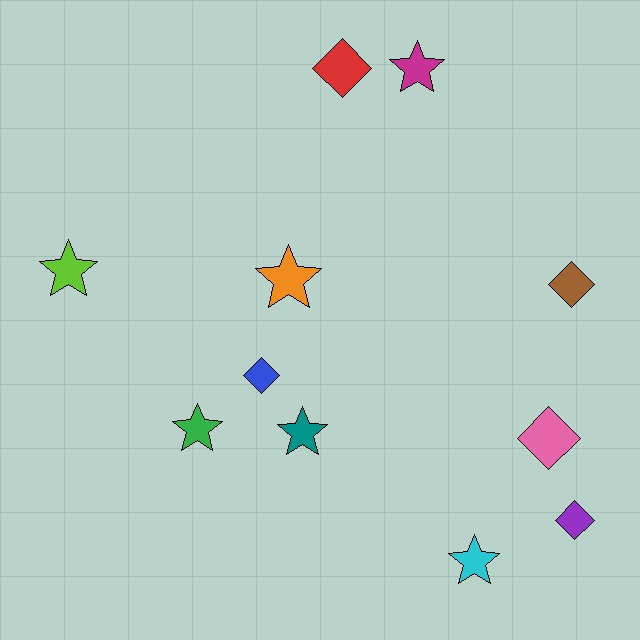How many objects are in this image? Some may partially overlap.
There are 11 objects.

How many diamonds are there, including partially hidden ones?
There are 5 diamonds.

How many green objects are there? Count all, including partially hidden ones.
There is 1 green object.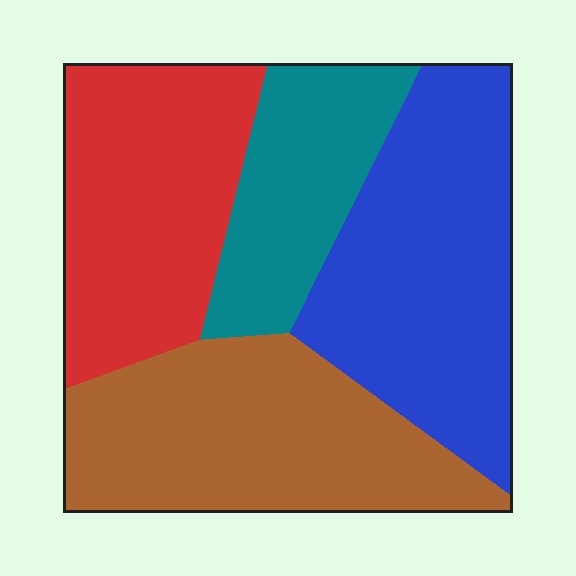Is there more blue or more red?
Blue.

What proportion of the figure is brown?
Brown covers 29% of the figure.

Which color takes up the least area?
Teal, at roughly 15%.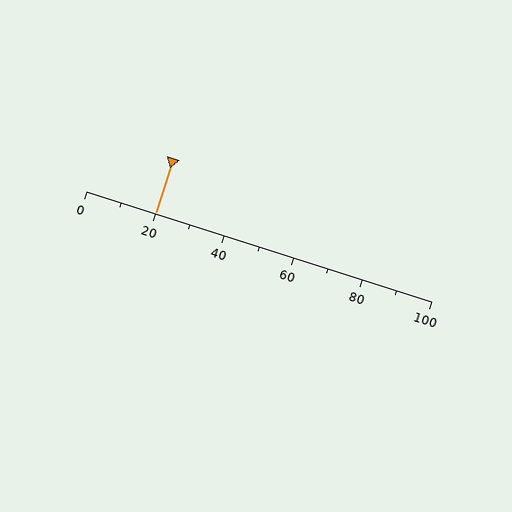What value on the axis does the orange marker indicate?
The marker indicates approximately 20.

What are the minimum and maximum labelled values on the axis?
The axis runs from 0 to 100.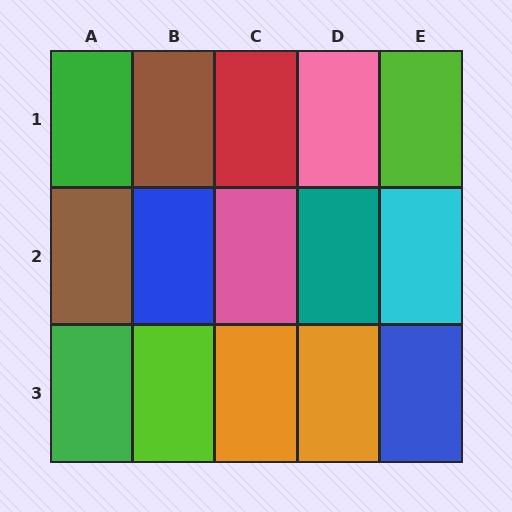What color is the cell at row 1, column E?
Lime.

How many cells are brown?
2 cells are brown.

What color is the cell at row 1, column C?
Red.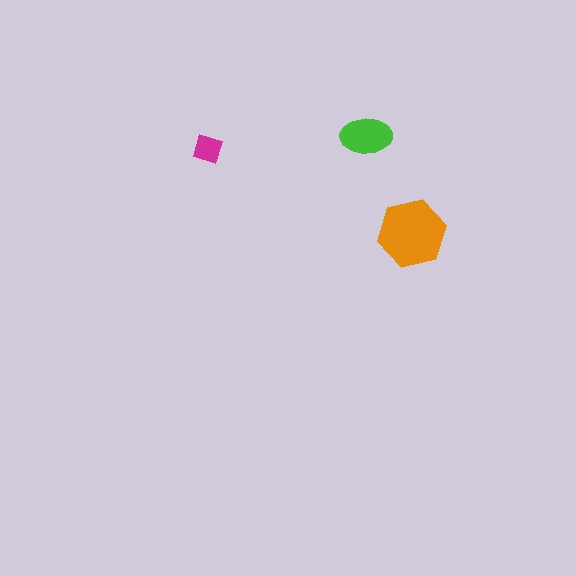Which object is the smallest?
The magenta diamond.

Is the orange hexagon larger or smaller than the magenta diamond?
Larger.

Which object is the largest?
The orange hexagon.